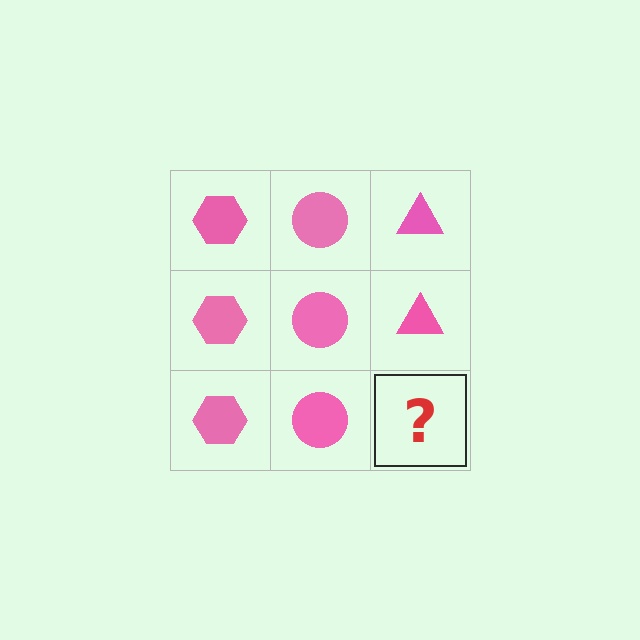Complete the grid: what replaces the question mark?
The question mark should be replaced with a pink triangle.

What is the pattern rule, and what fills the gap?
The rule is that each column has a consistent shape. The gap should be filled with a pink triangle.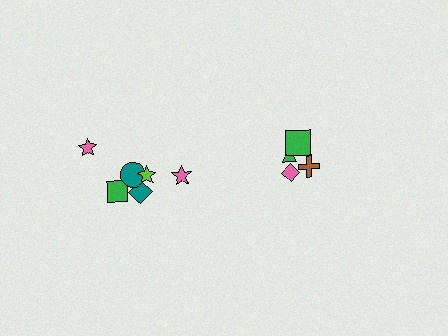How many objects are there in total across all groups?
There are 10 objects.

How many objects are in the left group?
There are 6 objects.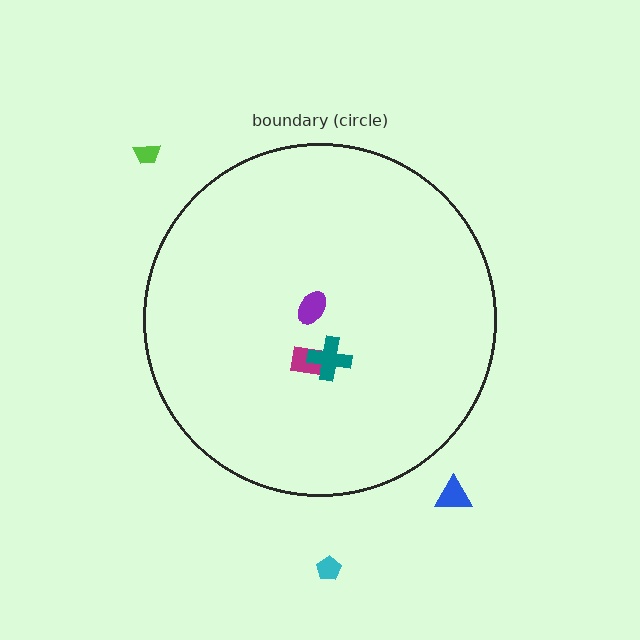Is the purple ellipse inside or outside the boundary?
Inside.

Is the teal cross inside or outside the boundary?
Inside.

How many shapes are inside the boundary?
3 inside, 3 outside.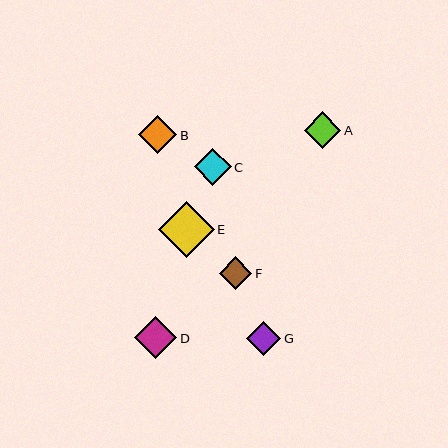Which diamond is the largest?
Diamond E is the largest with a size of approximately 56 pixels.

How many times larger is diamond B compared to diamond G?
Diamond B is approximately 1.1 times the size of diamond G.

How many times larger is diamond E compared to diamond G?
Diamond E is approximately 1.6 times the size of diamond G.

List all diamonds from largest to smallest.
From largest to smallest: E, D, B, C, A, G, F.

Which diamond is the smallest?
Diamond F is the smallest with a size of approximately 32 pixels.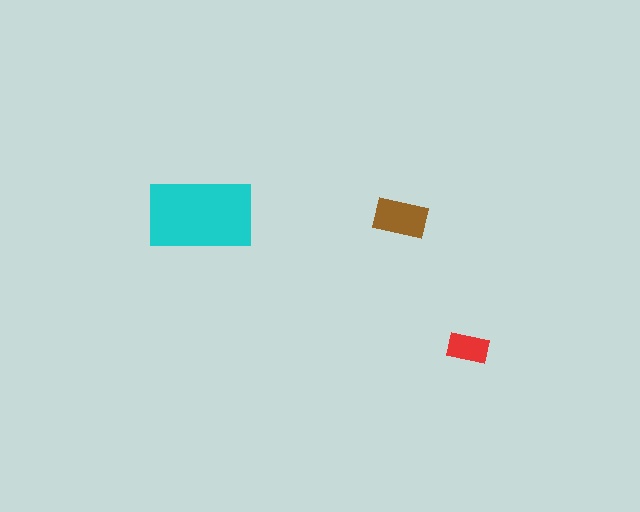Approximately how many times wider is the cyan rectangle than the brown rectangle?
About 2 times wider.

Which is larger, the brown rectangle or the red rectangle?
The brown one.